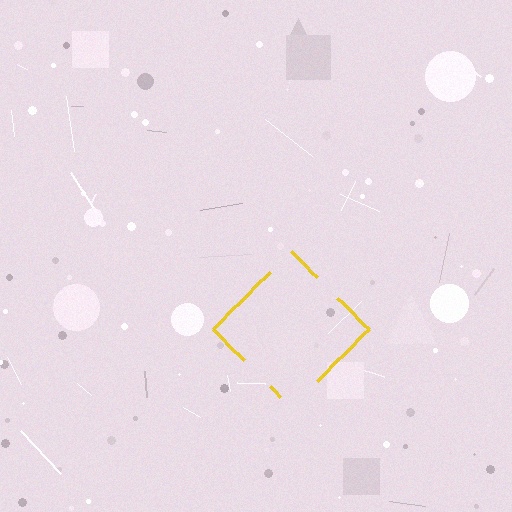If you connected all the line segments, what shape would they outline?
They would outline a diamond.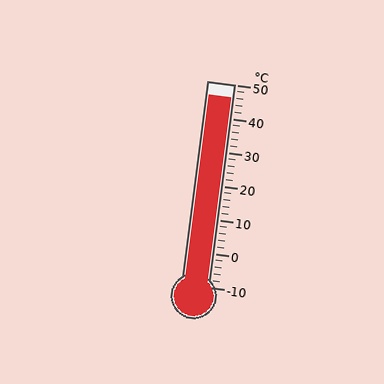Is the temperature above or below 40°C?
The temperature is above 40°C.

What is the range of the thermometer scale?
The thermometer scale ranges from -10°C to 50°C.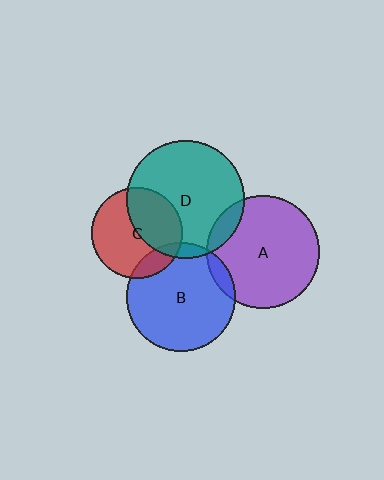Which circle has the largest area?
Circle D (teal).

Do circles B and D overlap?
Yes.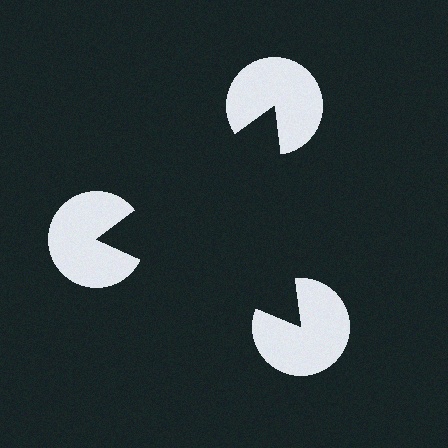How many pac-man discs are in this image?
There are 3 — one at each vertex of the illusory triangle.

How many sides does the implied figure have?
3 sides.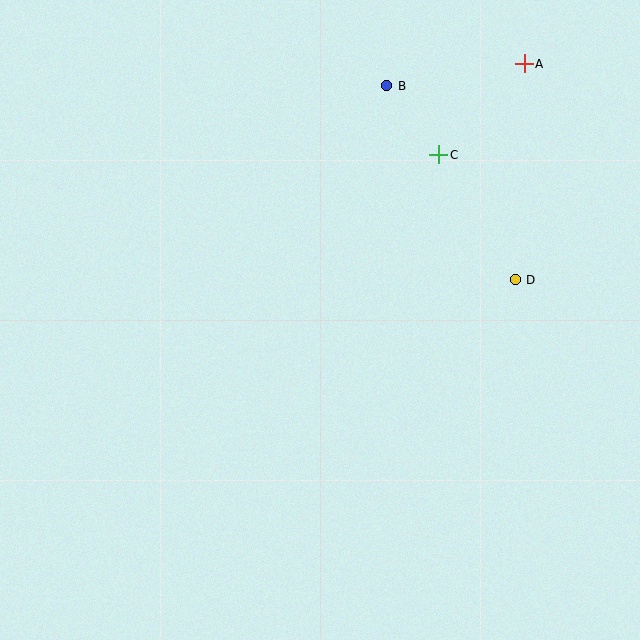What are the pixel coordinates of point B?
Point B is at (387, 86).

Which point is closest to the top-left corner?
Point B is closest to the top-left corner.